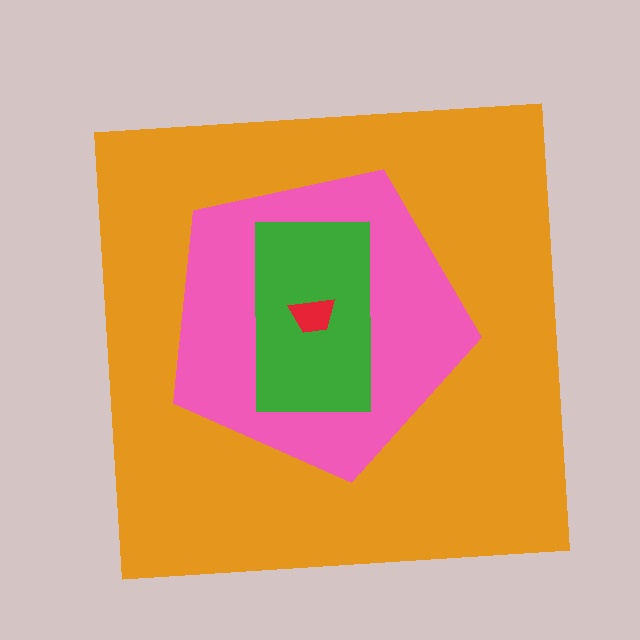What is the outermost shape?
The orange square.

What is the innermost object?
The red trapezoid.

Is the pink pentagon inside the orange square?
Yes.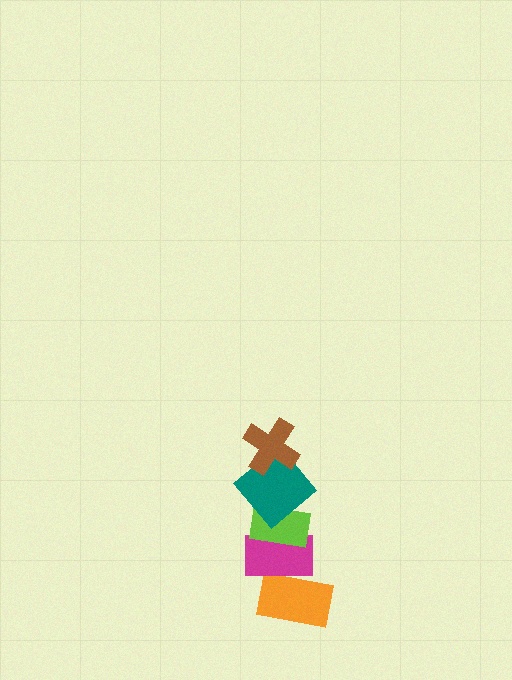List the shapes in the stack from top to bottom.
From top to bottom: the brown cross, the teal diamond, the lime rectangle, the magenta rectangle, the orange rectangle.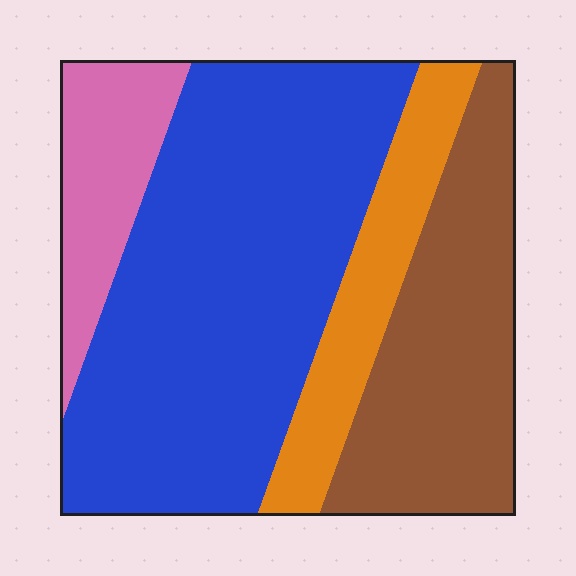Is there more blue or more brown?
Blue.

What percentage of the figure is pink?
Pink takes up about one eighth (1/8) of the figure.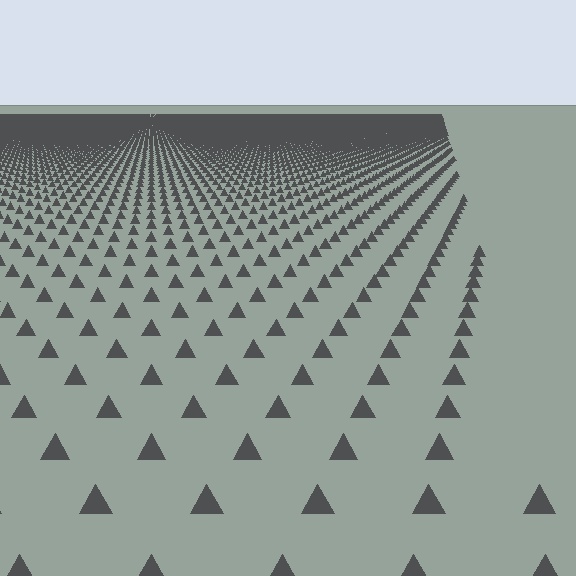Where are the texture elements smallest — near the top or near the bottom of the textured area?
Near the top.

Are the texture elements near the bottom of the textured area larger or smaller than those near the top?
Larger. Near the bottom, elements are closer to the viewer and appear at a bigger on-screen size.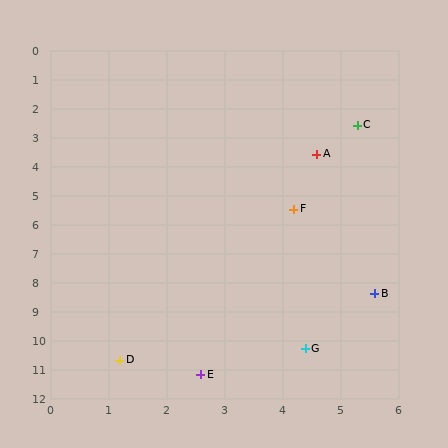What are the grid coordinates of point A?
Point A is at approximately (4.6, 3.6).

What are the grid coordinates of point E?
Point E is at approximately (2.6, 11.2).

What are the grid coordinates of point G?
Point G is at approximately (4.4, 10.3).